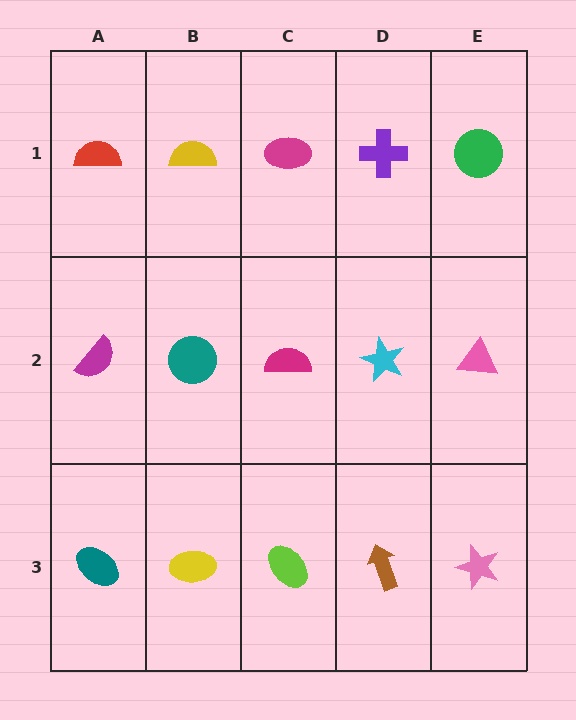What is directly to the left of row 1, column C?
A yellow semicircle.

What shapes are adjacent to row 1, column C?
A magenta semicircle (row 2, column C), a yellow semicircle (row 1, column B), a purple cross (row 1, column D).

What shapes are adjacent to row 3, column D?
A cyan star (row 2, column D), a lime ellipse (row 3, column C), a pink star (row 3, column E).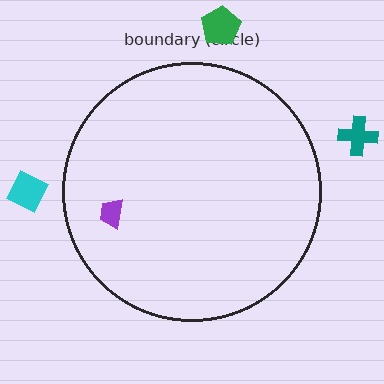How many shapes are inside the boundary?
1 inside, 3 outside.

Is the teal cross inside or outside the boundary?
Outside.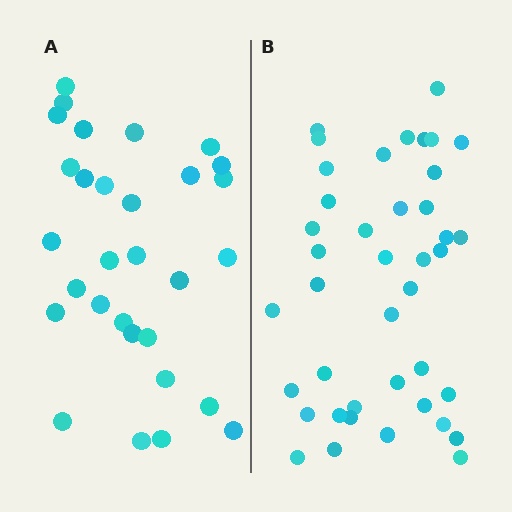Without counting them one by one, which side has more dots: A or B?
Region B (the right region) has more dots.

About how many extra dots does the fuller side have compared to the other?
Region B has roughly 12 or so more dots than region A.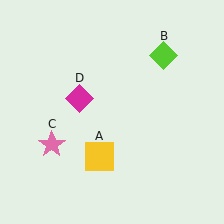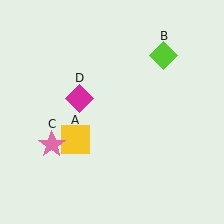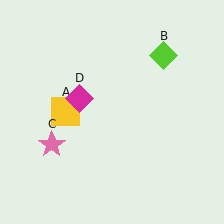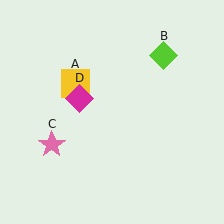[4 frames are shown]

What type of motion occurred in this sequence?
The yellow square (object A) rotated clockwise around the center of the scene.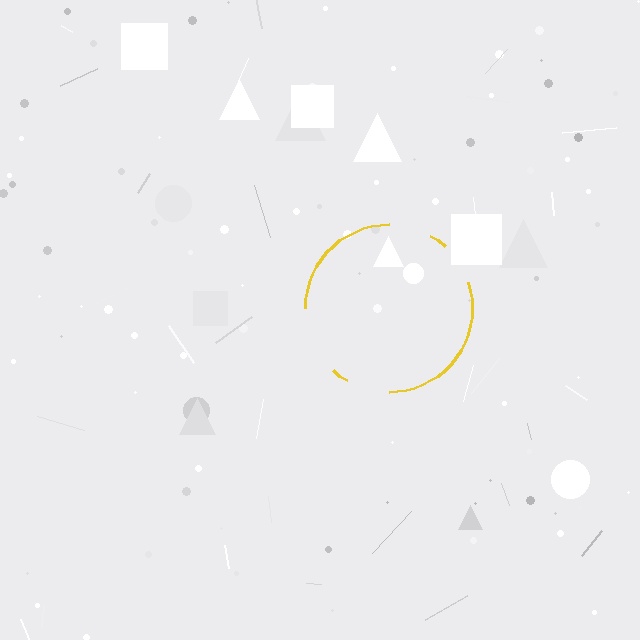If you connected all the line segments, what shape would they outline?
They would outline a circle.